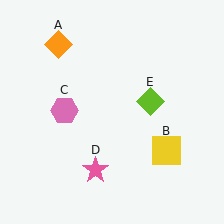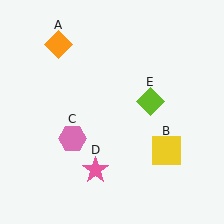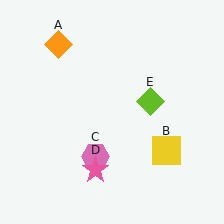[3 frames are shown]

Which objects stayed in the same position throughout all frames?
Orange diamond (object A) and yellow square (object B) and pink star (object D) and lime diamond (object E) remained stationary.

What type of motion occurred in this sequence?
The pink hexagon (object C) rotated counterclockwise around the center of the scene.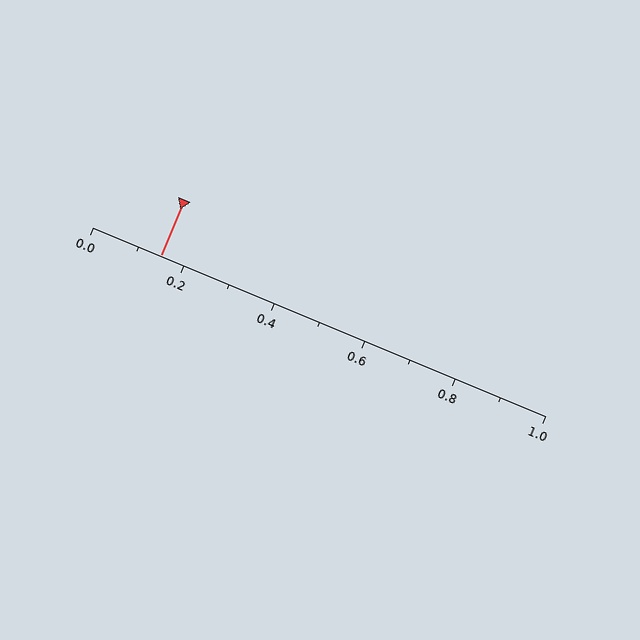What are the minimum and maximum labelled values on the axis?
The axis runs from 0.0 to 1.0.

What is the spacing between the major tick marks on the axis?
The major ticks are spaced 0.2 apart.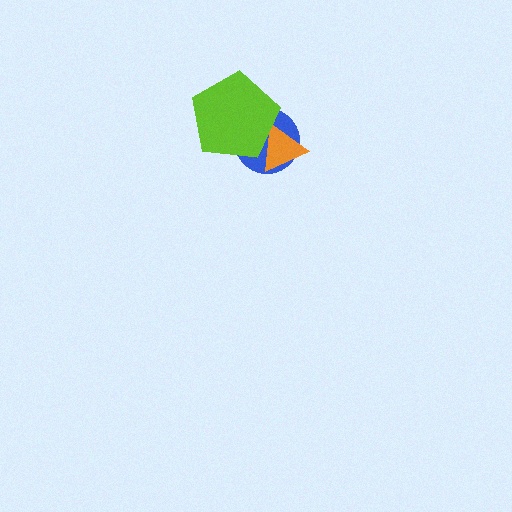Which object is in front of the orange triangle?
The lime pentagon is in front of the orange triangle.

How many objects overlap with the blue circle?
2 objects overlap with the blue circle.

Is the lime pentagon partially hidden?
No, no other shape covers it.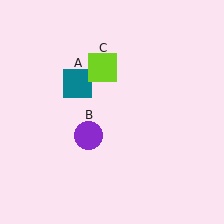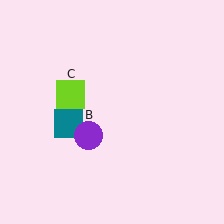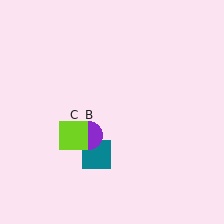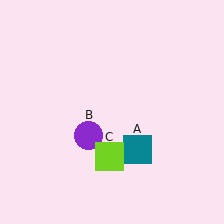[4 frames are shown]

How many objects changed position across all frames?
2 objects changed position: teal square (object A), lime square (object C).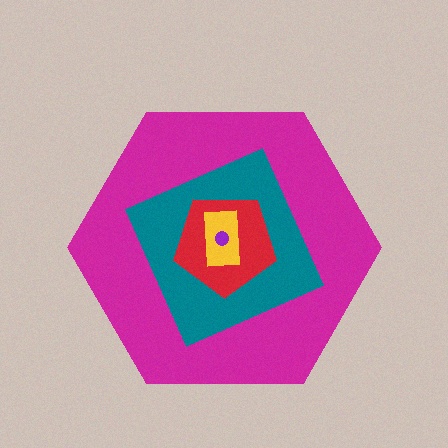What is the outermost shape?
The magenta hexagon.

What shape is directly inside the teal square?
The red pentagon.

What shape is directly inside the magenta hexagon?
The teal square.